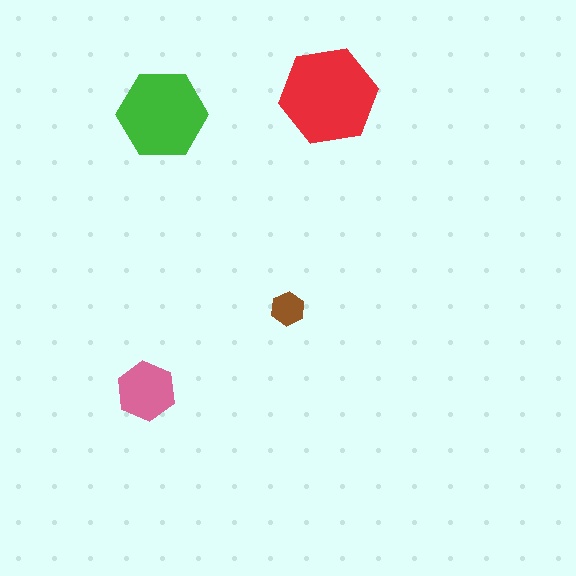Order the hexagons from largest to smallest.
the red one, the green one, the pink one, the brown one.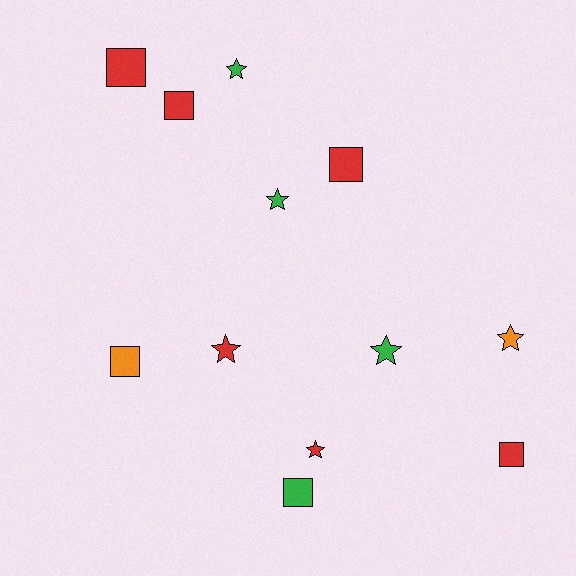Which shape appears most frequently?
Square, with 6 objects.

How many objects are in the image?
There are 12 objects.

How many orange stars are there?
There is 1 orange star.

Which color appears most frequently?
Red, with 6 objects.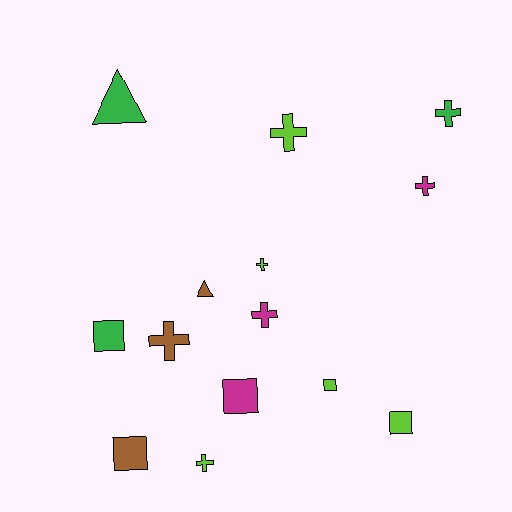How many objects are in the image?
There are 14 objects.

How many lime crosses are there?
There are 3 lime crosses.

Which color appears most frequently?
Lime, with 5 objects.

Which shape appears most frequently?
Cross, with 7 objects.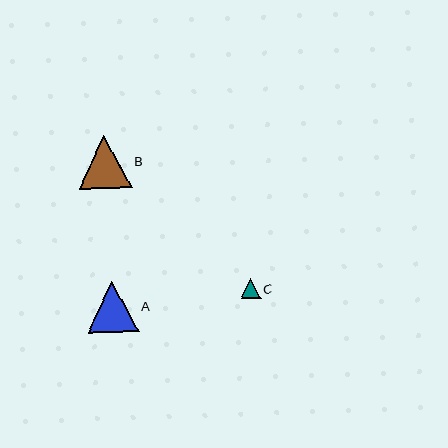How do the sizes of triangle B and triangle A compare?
Triangle B and triangle A are approximately the same size.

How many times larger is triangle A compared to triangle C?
Triangle A is approximately 2.5 times the size of triangle C.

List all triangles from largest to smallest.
From largest to smallest: B, A, C.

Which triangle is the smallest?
Triangle C is the smallest with a size of approximately 20 pixels.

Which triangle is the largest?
Triangle B is the largest with a size of approximately 52 pixels.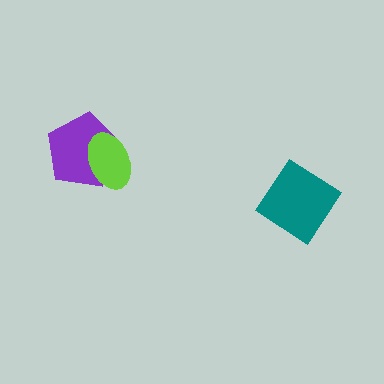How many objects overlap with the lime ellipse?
1 object overlaps with the lime ellipse.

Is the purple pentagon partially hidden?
Yes, it is partially covered by another shape.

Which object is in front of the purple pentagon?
The lime ellipse is in front of the purple pentagon.